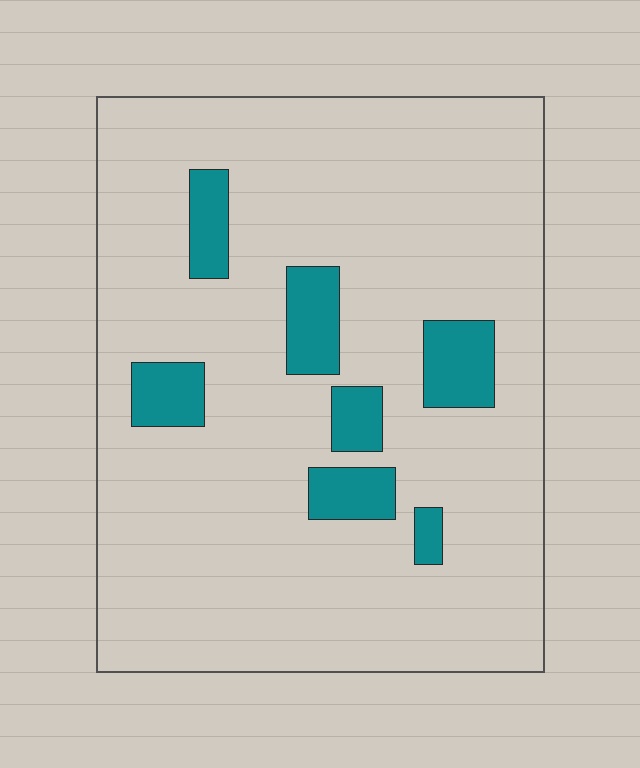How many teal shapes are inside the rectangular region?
7.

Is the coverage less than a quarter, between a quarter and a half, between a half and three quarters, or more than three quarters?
Less than a quarter.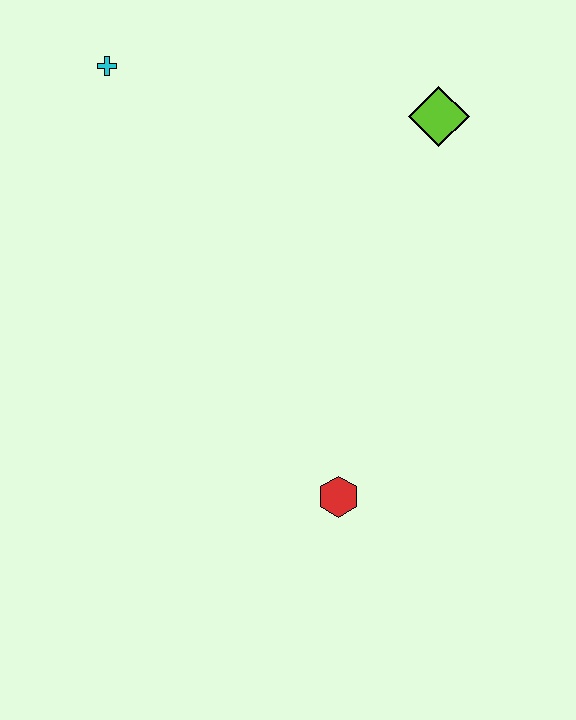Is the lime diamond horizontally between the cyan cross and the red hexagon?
No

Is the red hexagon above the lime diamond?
No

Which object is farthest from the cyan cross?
The red hexagon is farthest from the cyan cross.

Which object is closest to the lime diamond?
The cyan cross is closest to the lime diamond.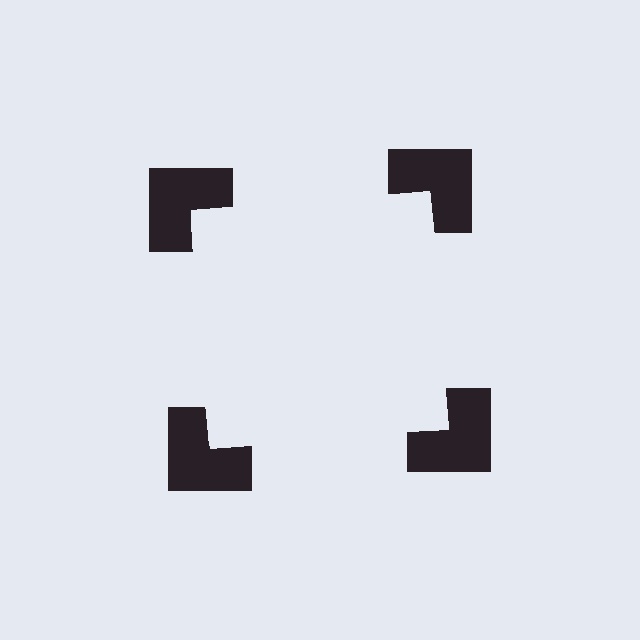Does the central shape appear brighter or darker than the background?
It typically appears slightly brighter than the background, even though no actual brightness change is drawn.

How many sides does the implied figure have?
4 sides.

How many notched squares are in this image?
There are 4 — one at each vertex of the illusory square.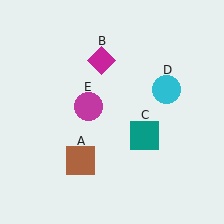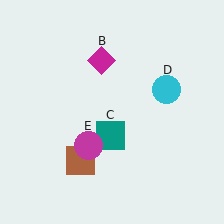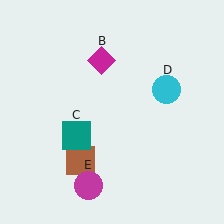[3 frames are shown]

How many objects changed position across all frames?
2 objects changed position: teal square (object C), magenta circle (object E).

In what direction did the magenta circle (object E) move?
The magenta circle (object E) moved down.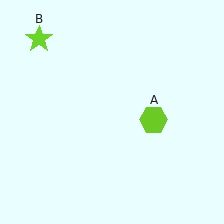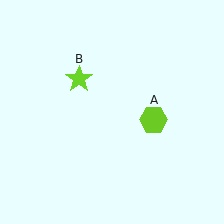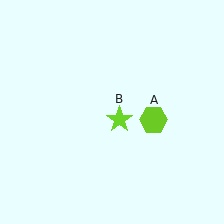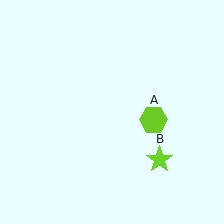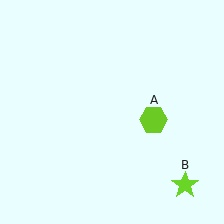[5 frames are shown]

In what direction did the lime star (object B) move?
The lime star (object B) moved down and to the right.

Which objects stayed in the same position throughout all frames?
Lime hexagon (object A) remained stationary.